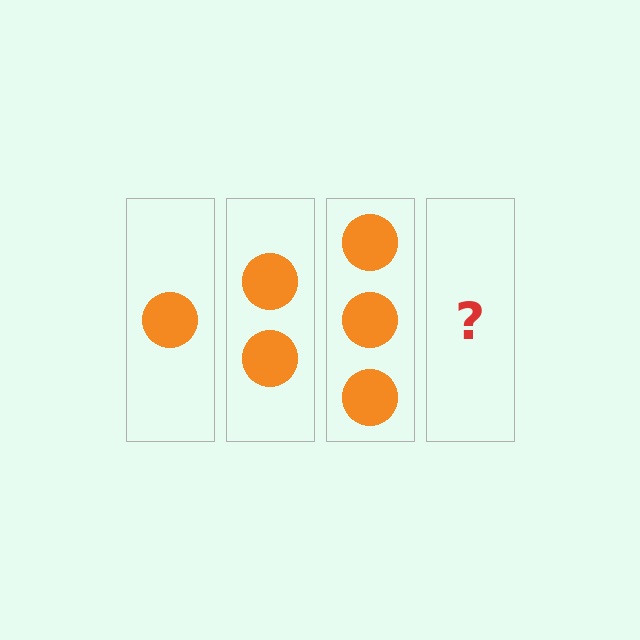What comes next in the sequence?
The next element should be 4 circles.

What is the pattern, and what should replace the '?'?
The pattern is that each step adds one more circle. The '?' should be 4 circles.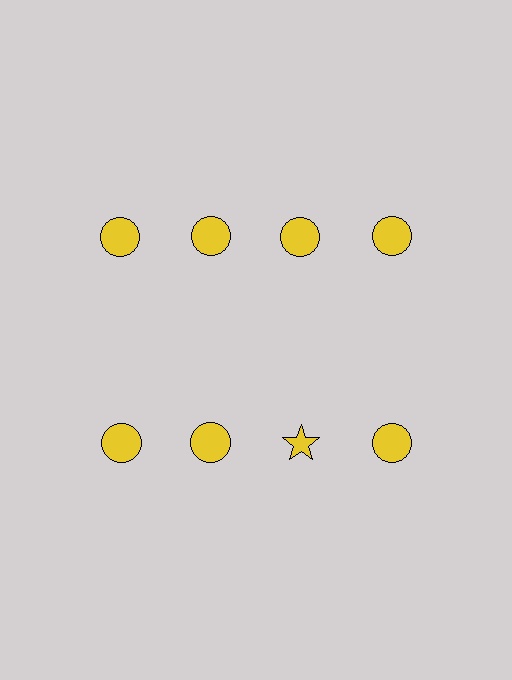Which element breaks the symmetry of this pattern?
The yellow star in the second row, center column breaks the symmetry. All other shapes are yellow circles.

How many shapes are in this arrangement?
There are 8 shapes arranged in a grid pattern.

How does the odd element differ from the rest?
It has a different shape: star instead of circle.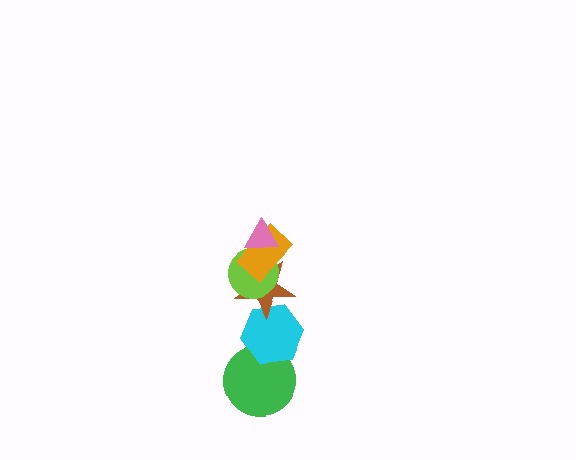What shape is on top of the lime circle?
The orange rectangle is on top of the lime circle.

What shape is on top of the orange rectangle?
The pink triangle is on top of the orange rectangle.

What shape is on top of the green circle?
The cyan hexagon is on top of the green circle.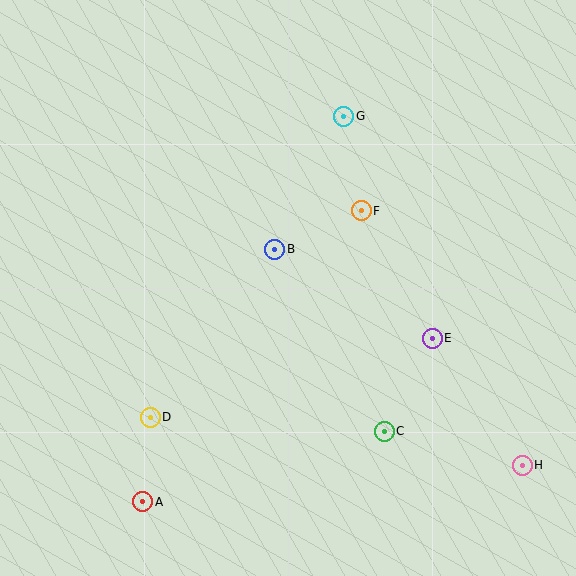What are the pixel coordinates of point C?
Point C is at (384, 431).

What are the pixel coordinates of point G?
Point G is at (344, 116).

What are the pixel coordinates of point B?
Point B is at (275, 249).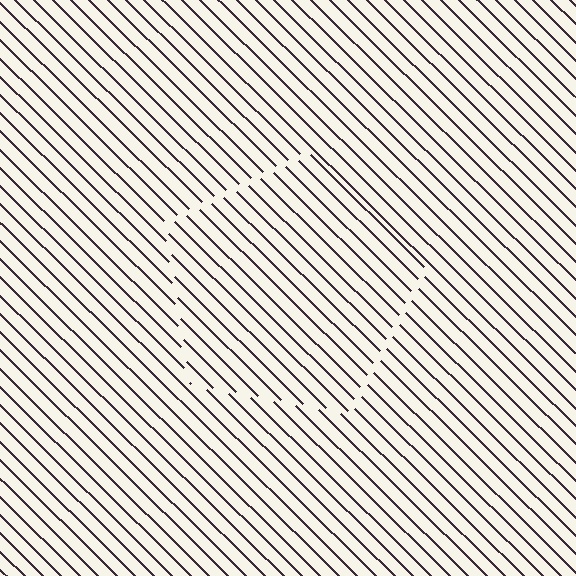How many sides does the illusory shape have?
5 sides — the line-ends trace a pentagon.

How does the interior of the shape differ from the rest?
The interior of the shape contains the same grating, shifted by half a period — the contour is defined by the phase discontinuity where line-ends from the inner and outer gratings abut.